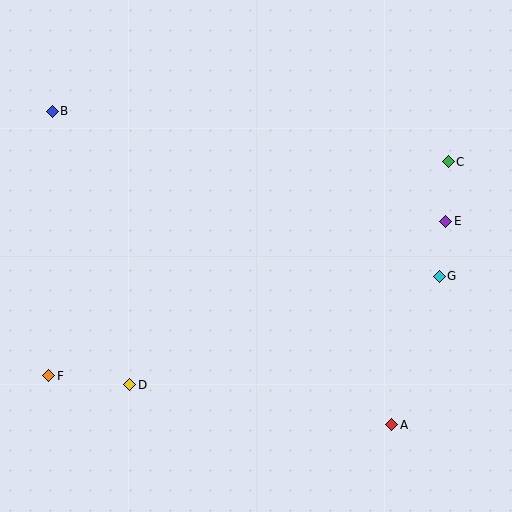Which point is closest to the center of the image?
Point D at (130, 385) is closest to the center.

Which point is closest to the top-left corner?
Point B is closest to the top-left corner.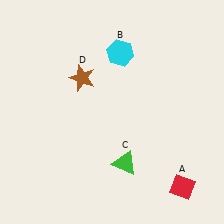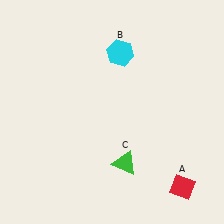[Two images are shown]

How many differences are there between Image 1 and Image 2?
There is 1 difference between the two images.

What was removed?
The brown star (D) was removed in Image 2.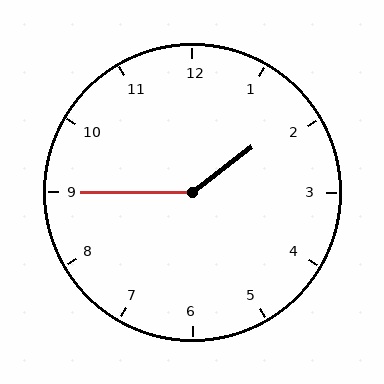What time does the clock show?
1:45.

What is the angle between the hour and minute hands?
Approximately 142 degrees.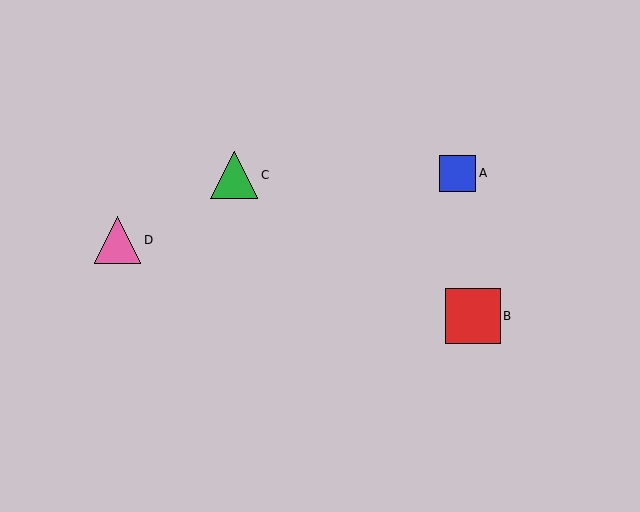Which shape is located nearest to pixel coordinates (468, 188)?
The blue square (labeled A) at (458, 173) is nearest to that location.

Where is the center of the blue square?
The center of the blue square is at (458, 173).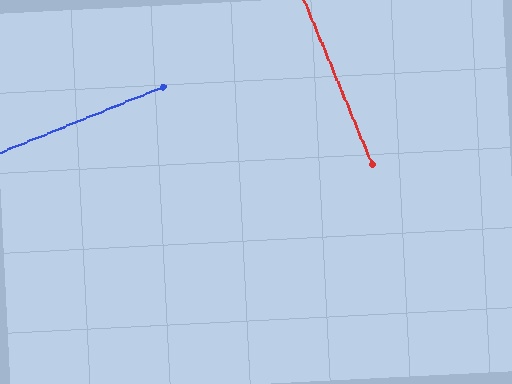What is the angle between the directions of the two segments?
Approximately 89 degrees.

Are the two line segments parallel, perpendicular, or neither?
Perpendicular — they meet at approximately 89°.